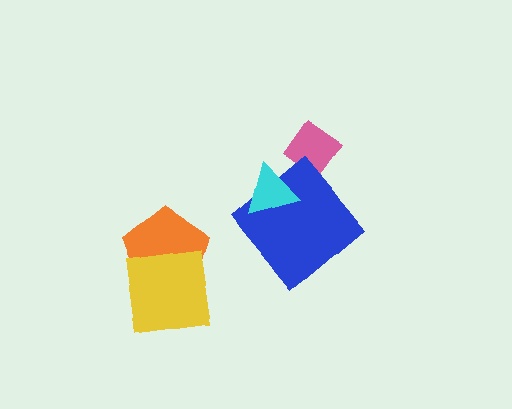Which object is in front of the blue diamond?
The cyan triangle is in front of the blue diamond.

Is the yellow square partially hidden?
No, no other shape covers it.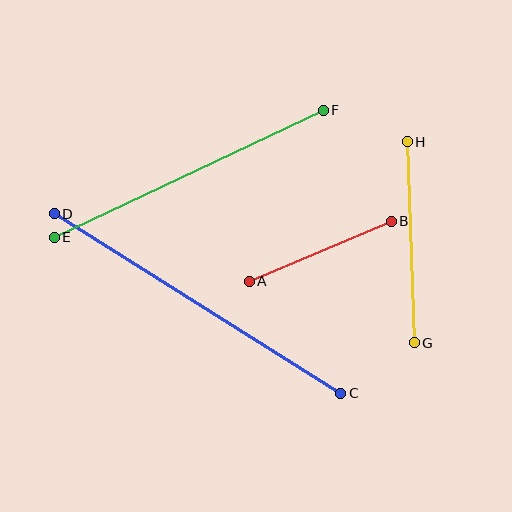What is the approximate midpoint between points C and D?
The midpoint is at approximately (197, 303) pixels.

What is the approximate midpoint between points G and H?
The midpoint is at approximately (411, 242) pixels.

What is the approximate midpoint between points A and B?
The midpoint is at approximately (320, 251) pixels.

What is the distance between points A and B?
The distance is approximately 154 pixels.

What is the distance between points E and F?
The distance is approximately 297 pixels.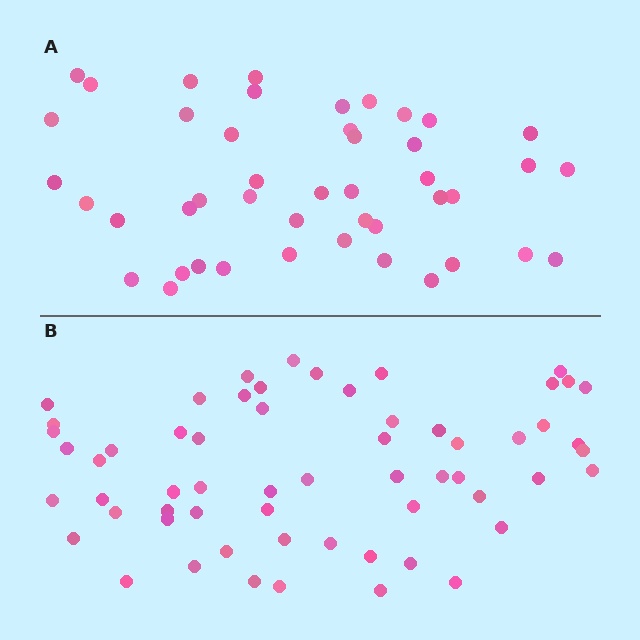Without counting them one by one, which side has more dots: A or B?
Region B (the bottom region) has more dots.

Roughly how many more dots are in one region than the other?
Region B has approximately 15 more dots than region A.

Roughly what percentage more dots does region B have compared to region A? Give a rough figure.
About 35% more.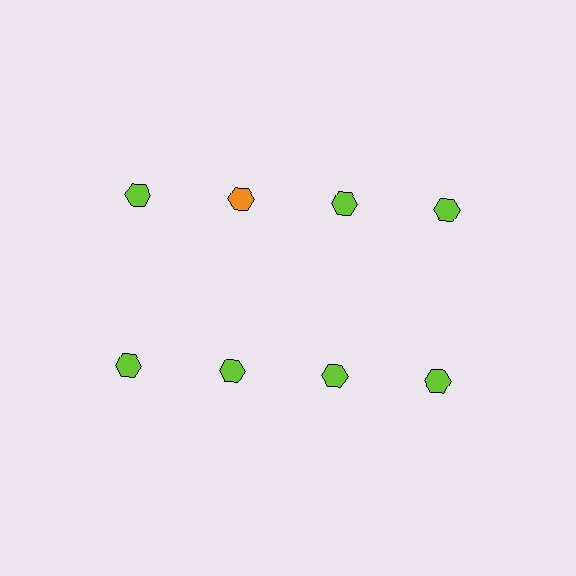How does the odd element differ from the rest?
It has a different color: orange instead of lime.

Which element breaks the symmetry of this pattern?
The orange hexagon in the top row, second from left column breaks the symmetry. All other shapes are lime hexagons.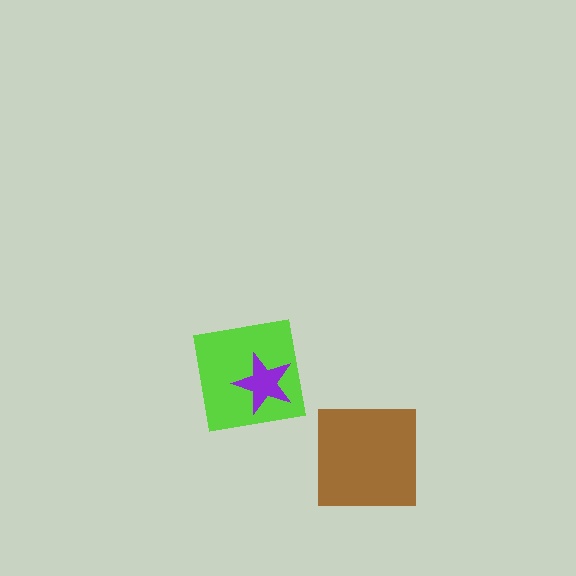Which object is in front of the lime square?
The purple star is in front of the lime square.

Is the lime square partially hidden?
Yes, it is partially covered by another shape.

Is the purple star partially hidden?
No, no other shape covers it.